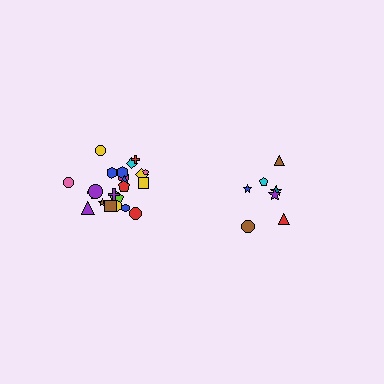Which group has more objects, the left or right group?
The left group.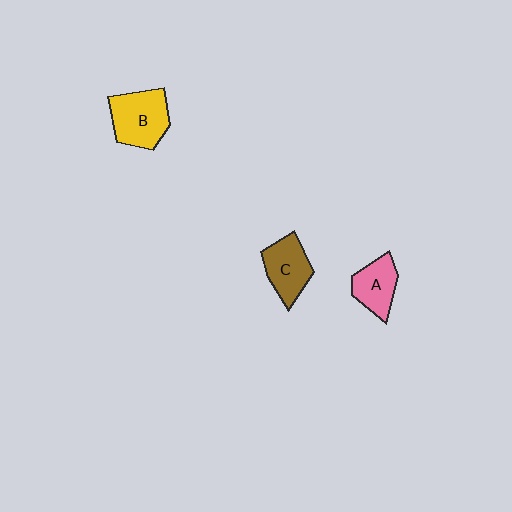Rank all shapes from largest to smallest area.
From largest to smallest: B (yellow), C (brown), A (pink).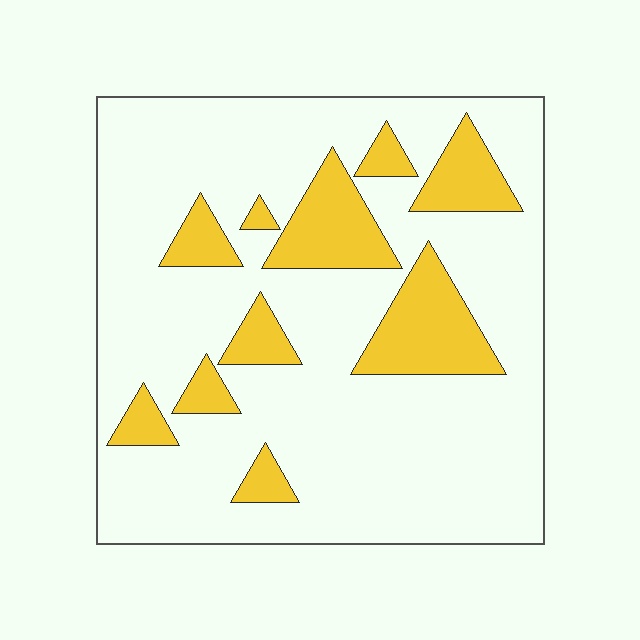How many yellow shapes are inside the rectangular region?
10.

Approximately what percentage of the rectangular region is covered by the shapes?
Approximately 20%.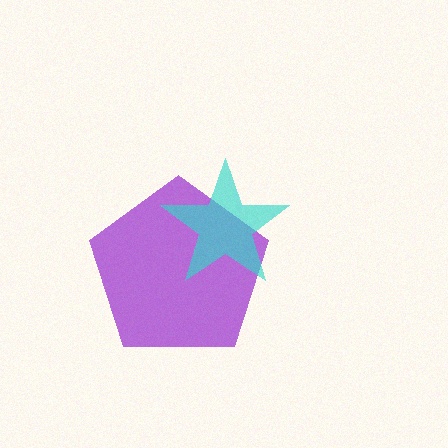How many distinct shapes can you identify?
There are 2 distinct shapes: a purple pentagon, a cyan star.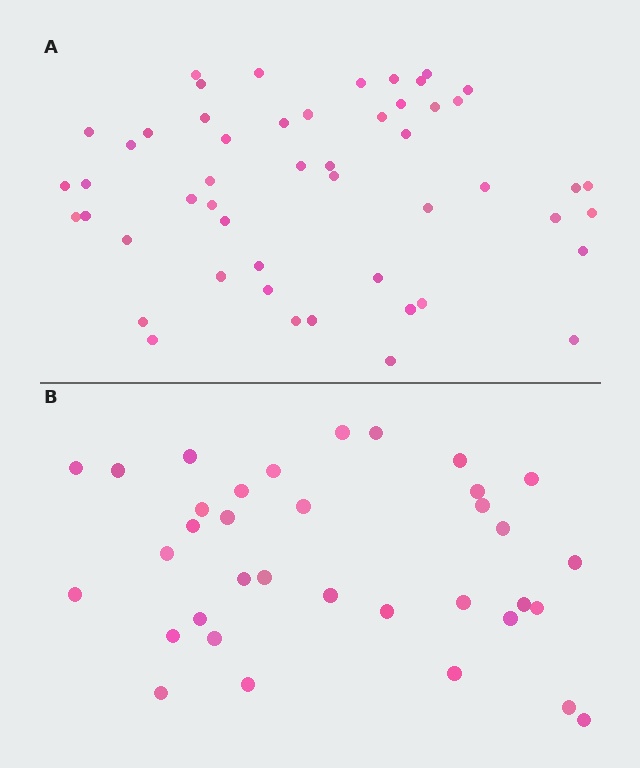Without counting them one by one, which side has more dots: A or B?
Region A (the top region) has more dots.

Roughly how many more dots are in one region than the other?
Region A has approximately 15 more dots than region B.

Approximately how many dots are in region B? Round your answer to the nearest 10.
About 40 dots. (The exact count is 35, which rounds to 40.)